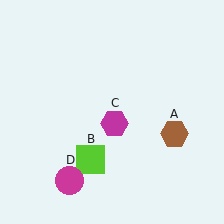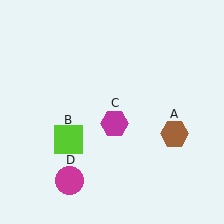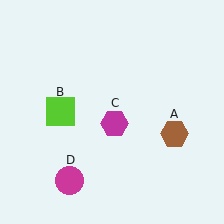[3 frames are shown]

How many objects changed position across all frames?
1 object changed position: lime square (object B).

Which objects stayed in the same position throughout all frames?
Brown hexagon (object A) and magenta hexagon (object C) and magenta circle (object D) remained stationary.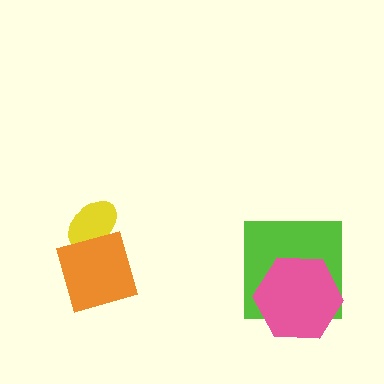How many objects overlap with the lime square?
1 object overlaps with the lime square.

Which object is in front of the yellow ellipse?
The orange diamond is in front of the yellow ellipse.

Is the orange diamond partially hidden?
No, no other shape covers it.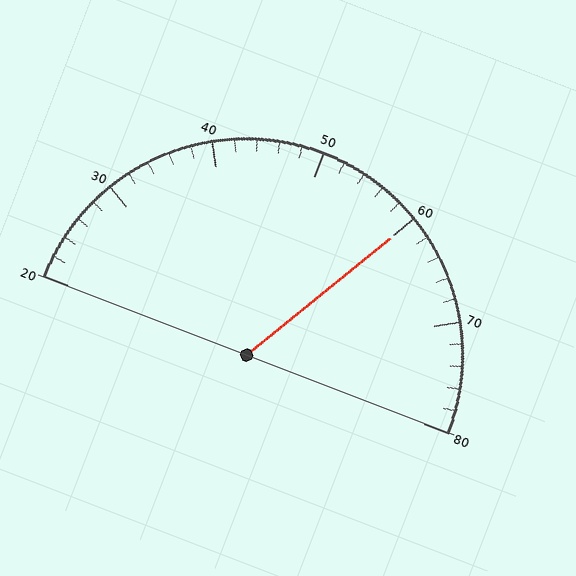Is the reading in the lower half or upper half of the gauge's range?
The reading is in the upper half of the range (20 to 80).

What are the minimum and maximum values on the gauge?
The gauge ranges from 20 to 80.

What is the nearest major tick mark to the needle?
The nearest major tick mark is 60.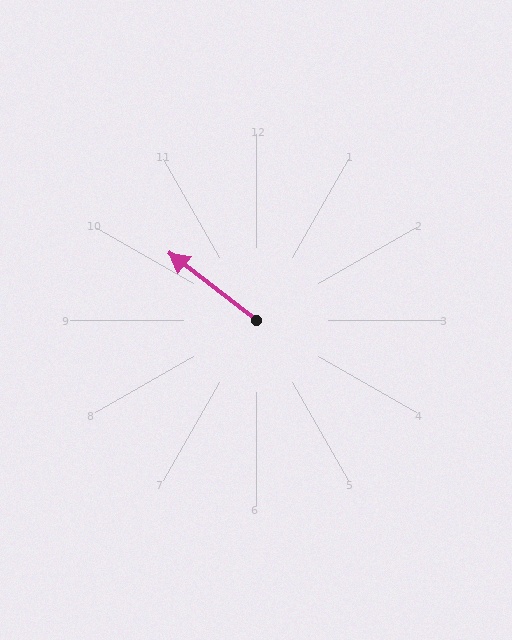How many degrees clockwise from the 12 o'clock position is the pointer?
Approximately 308 degrees.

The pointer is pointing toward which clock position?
Roughly 10 o'clock.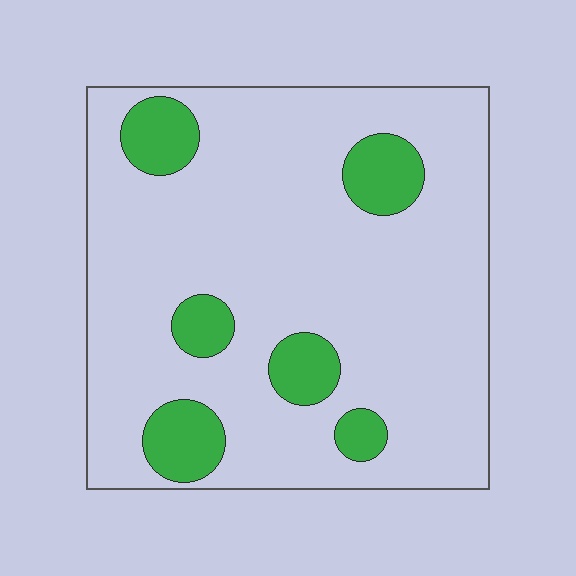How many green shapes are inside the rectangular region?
6.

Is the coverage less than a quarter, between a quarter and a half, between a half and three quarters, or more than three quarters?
Less than a quarter.